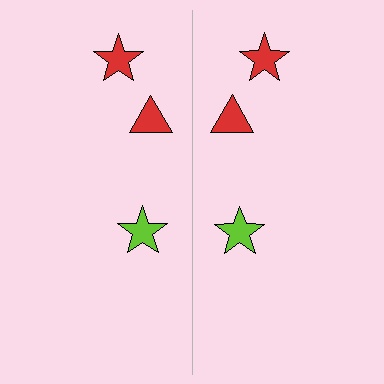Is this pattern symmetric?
Yes, this pattern has bilateral (reflection) symmetry.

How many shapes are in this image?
There are 6 shapes in this image.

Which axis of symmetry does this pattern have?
The pattern has a vertical axis of symmetry running through the center of the image.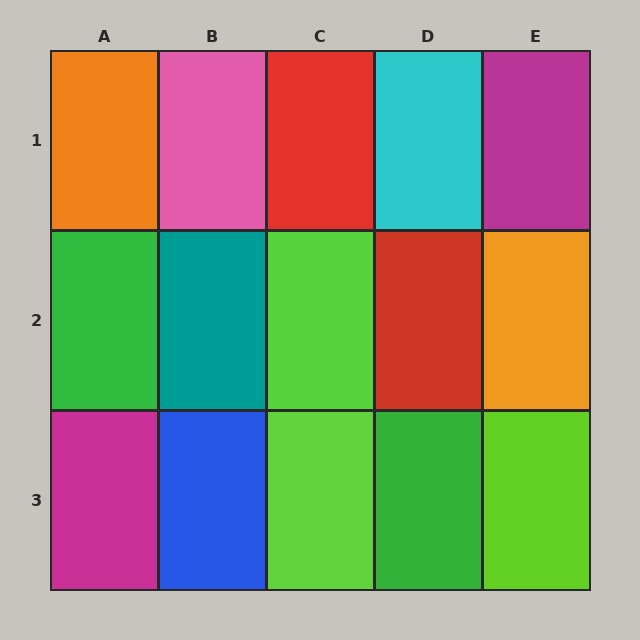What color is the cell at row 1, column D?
Cyan.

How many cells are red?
2 cells are red.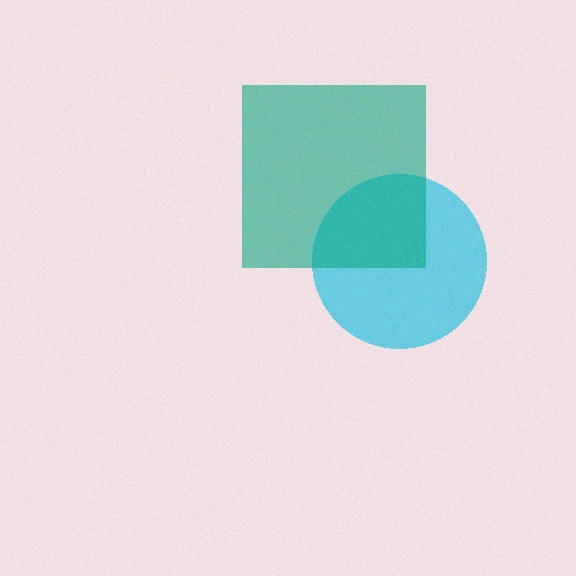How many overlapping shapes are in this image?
There are 2 overlapping shapes in the image.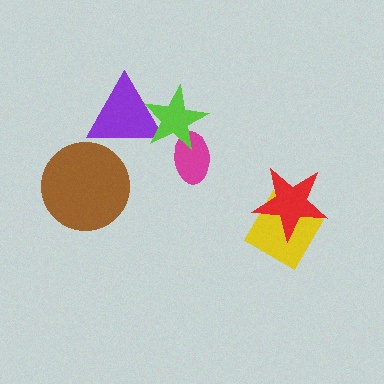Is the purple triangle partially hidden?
Yes, it is partially covered by another shape.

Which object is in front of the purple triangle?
The lime star is in front of the purple triangle.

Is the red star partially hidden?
No, no other shape covers it.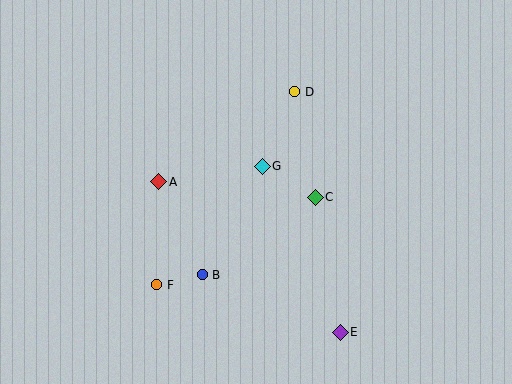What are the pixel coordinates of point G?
Point G is at (262, 166).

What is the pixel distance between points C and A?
The distance between C and A is 157 pixels.